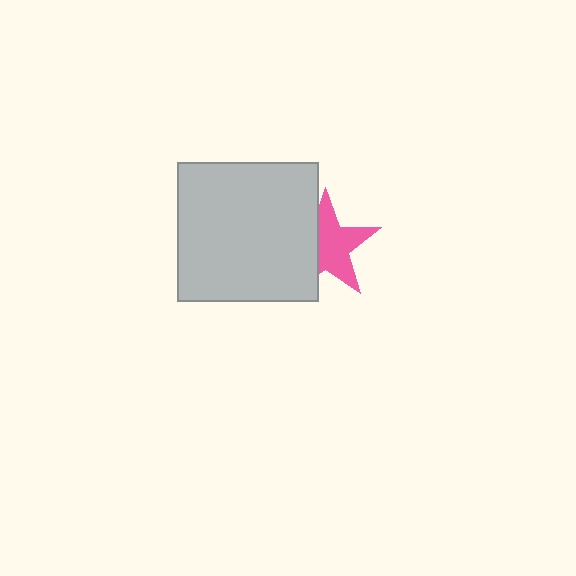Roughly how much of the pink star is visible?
About half of it is visible (roughly 62%).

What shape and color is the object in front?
The object in front is a light gray rectangle.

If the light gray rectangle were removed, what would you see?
You would see the complete pink star.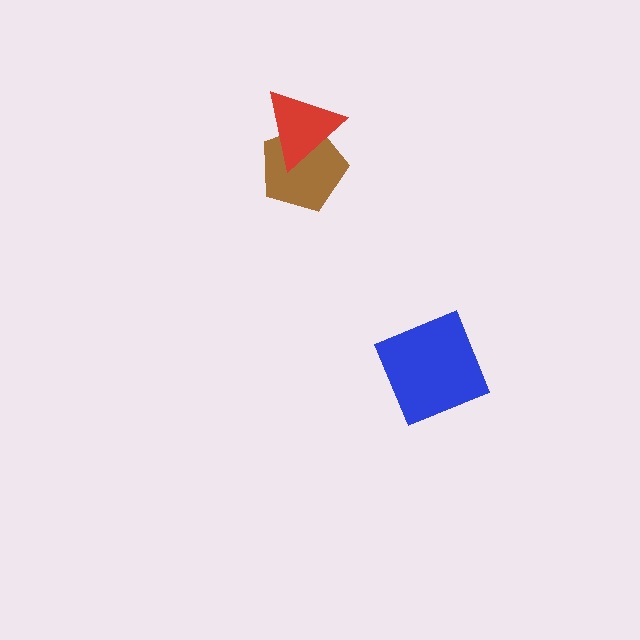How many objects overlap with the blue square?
0 objects overlap with the blue square.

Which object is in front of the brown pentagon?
The red triangle is in front of the brown pentagon.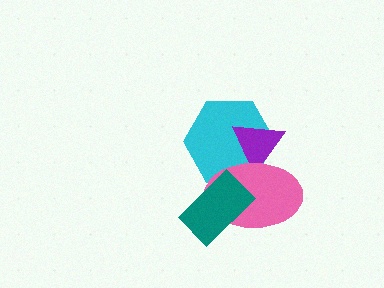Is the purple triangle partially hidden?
Yes, it is partially covered by another shape.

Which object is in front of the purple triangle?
The pink ellipse is in front of the purple triangle.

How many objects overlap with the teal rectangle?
2 objects overlap with the teal rectangle.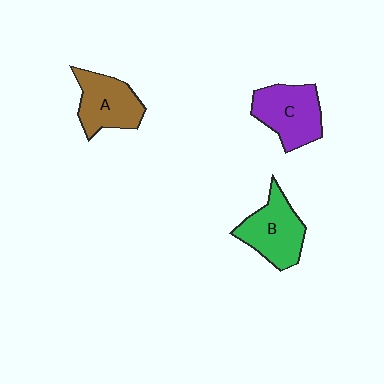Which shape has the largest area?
Shape C (purple).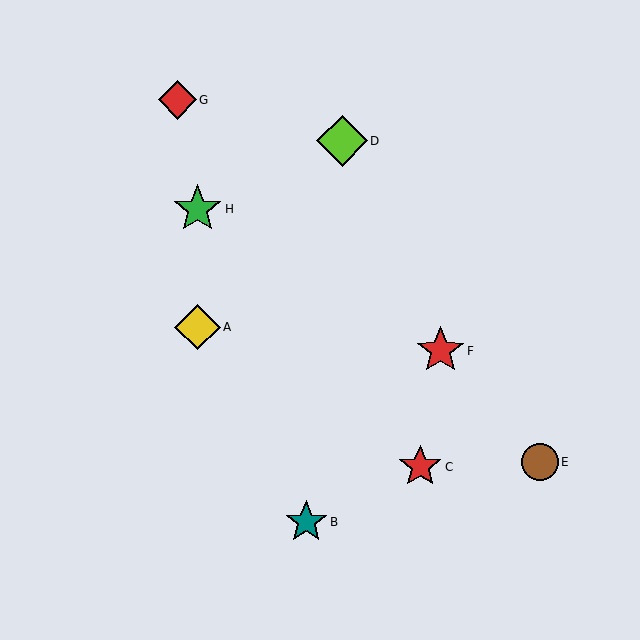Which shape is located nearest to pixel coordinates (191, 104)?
The red diamond (labeled G) at (177, 100) is nearest to that location.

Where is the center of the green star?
The center of the green star is at (197, 209).